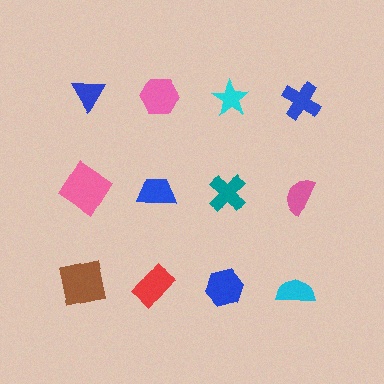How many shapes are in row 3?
4 shapes.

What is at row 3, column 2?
A red rectangle.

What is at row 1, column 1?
A blue triangle.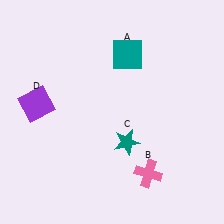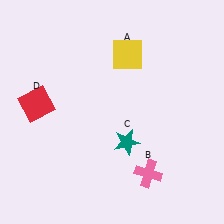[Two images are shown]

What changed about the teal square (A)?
In Image 1, A is teal. In Image 2, it changed to yellow.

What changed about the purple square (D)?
In Image 1, D is purple. In Image 2, it changed to red.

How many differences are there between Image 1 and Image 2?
There are 2 differences between the two images.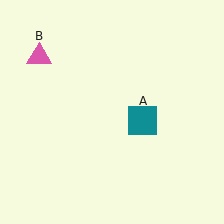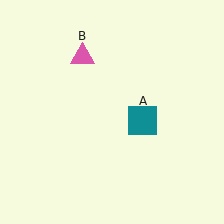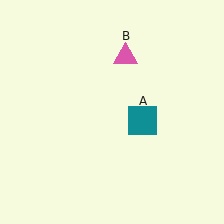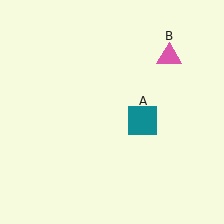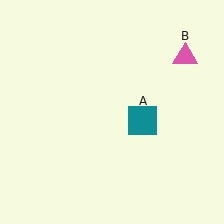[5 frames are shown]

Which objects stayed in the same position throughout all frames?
Teal square (object A) remained stationary.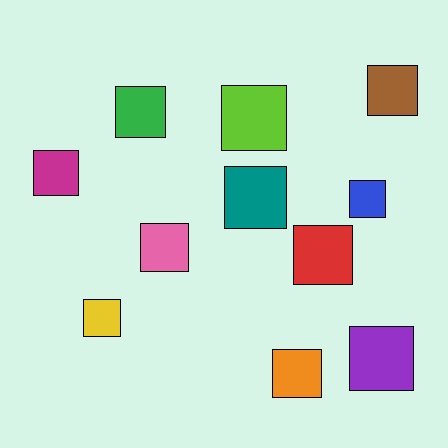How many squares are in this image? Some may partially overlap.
There are 11 squares.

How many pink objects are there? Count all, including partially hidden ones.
There is 1 pink object.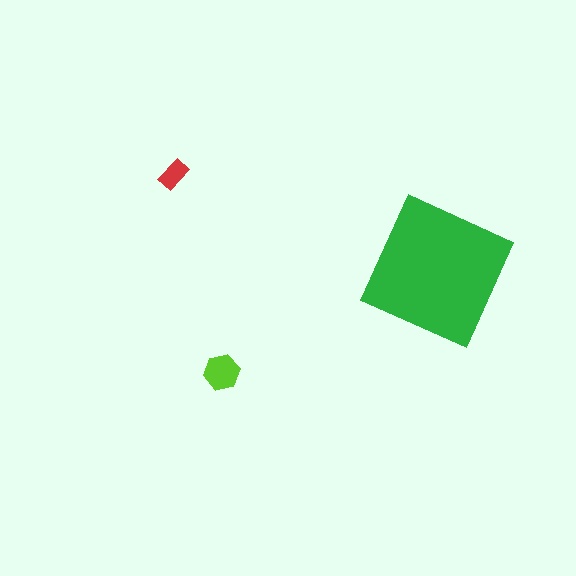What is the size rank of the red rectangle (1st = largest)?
3rd.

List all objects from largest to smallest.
The green square, the lime hexagon, the red rectangle.